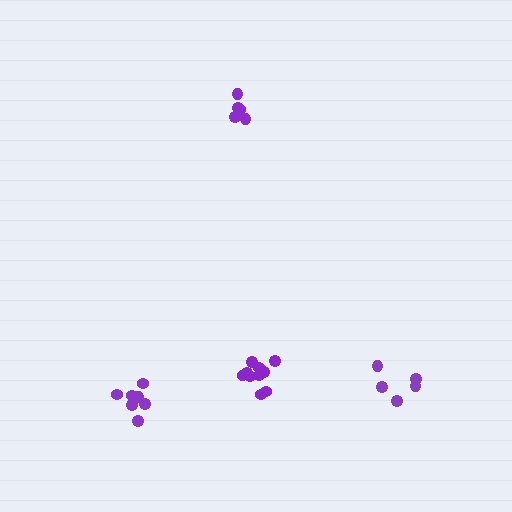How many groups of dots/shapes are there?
There are 4 groups.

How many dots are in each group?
Group 1: 5 dots, Group 2: 10 dots, Group 3: 5 dots, Group 4: 7 dots (27 total).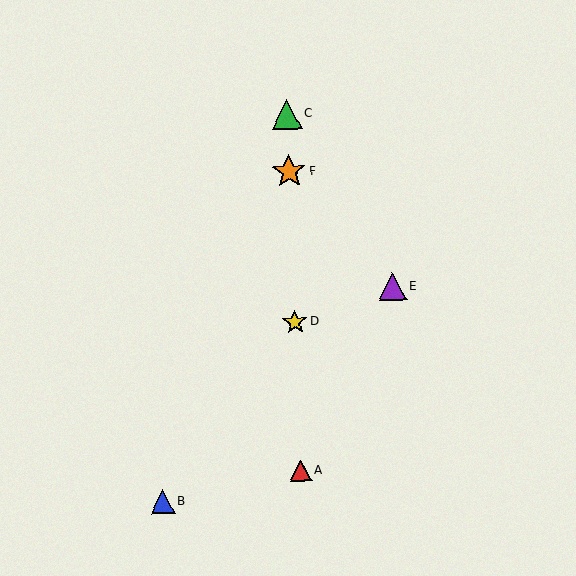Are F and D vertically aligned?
Yes, both are at x≈289.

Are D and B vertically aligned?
No, D is at x≈295 and B is at x≈163.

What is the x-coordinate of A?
Object A is at x≈301.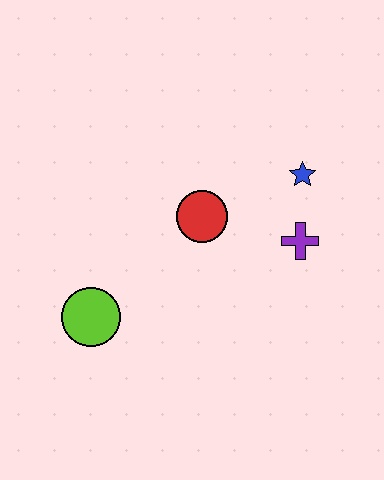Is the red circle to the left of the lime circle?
No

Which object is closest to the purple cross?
The blue star is closest to the purple cross.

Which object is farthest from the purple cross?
The lime circle is farthest from the purple cross.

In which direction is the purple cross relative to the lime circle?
The purple cross is to the right of the lime circle.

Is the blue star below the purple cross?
No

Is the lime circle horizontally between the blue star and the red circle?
No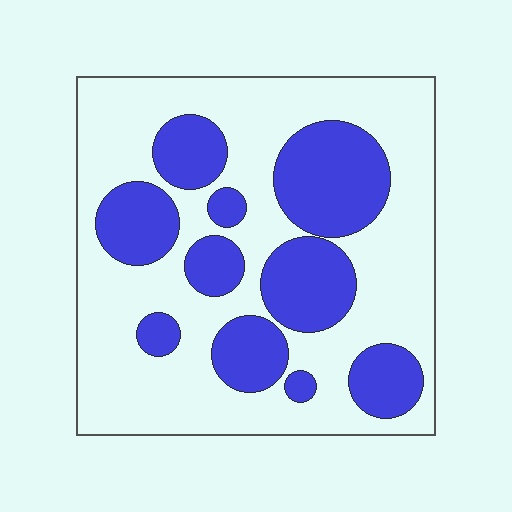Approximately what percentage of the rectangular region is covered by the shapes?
Approximately 35%.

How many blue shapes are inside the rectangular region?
10.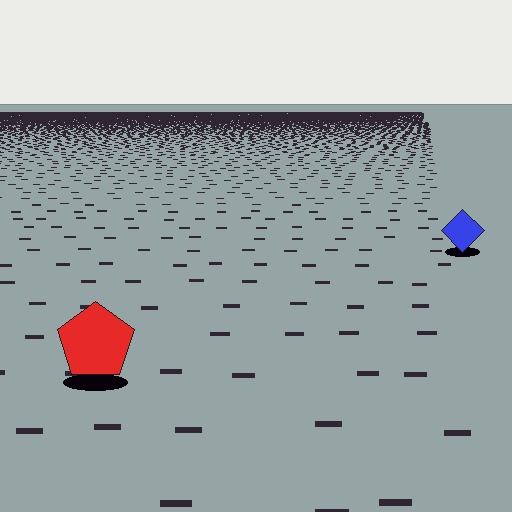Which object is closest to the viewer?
The red pentagon is closest. The texture marks near it are larger and more spread out.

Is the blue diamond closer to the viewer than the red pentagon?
No. The red pentagon is closer — you can tell from the texture gradient: the ground texture is coarser near it.